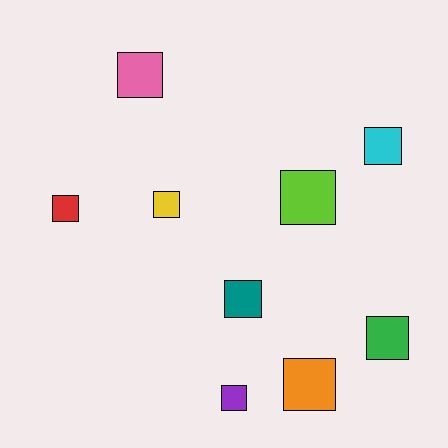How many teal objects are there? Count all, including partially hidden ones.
There is 1 teal object.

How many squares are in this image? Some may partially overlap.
There are 9 squares.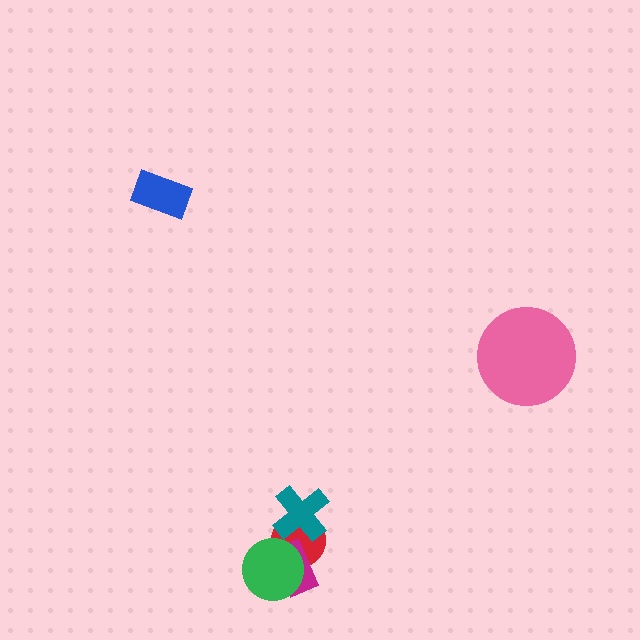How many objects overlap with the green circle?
2 objects overlap with the green circle.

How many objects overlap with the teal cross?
1 object overlaps with the teal cross.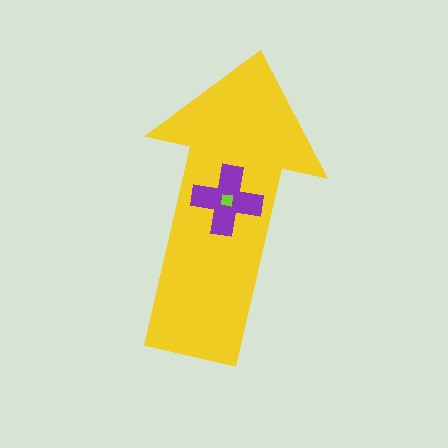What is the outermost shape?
The yellow arrow.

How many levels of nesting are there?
3.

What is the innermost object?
The lime square.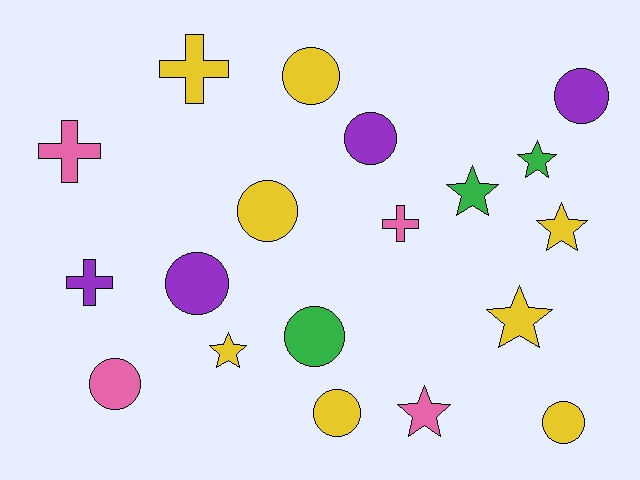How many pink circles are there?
There is 1 pink circle.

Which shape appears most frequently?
Circle, with 9 objects.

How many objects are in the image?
There are 19 objects.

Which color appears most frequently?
Yellow, with 8 objects.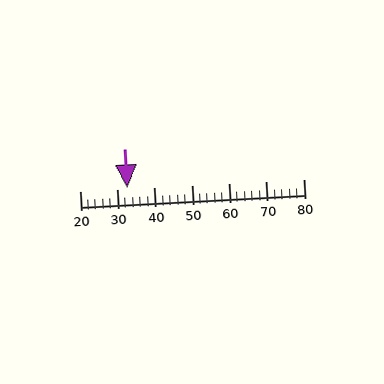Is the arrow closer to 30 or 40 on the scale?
The arrow is closer to 30.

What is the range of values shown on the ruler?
The ruler shows values from 20 to 80.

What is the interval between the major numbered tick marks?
The major tick marks are spaced 10 units apart.